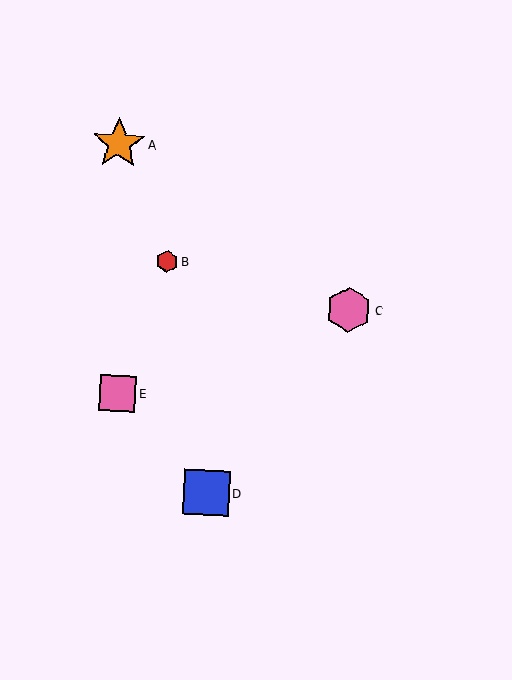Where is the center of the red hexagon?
The center of the red hexagon is at (167, 262).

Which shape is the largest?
The orange star (labeled A) is the largest.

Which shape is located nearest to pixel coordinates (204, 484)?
The blue square (labeled D) at (207, 492) is nearest to that location.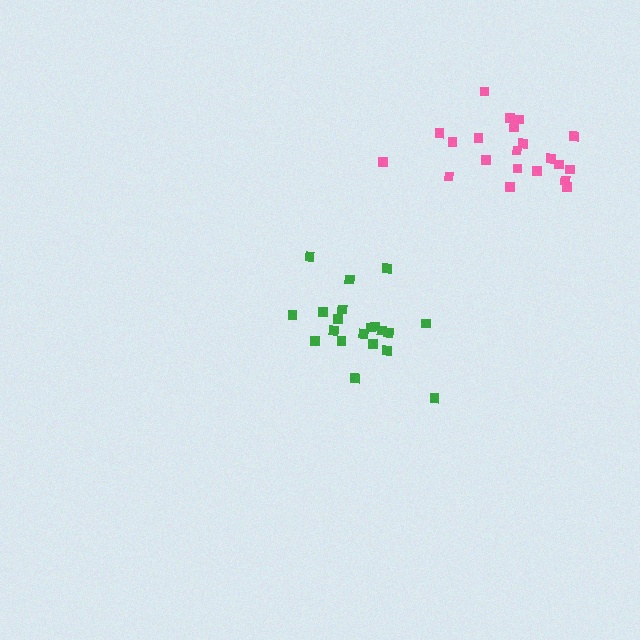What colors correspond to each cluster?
The clusters are colored: pink, green.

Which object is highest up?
The pink cluster is topmost.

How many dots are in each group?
Group 1: 21 dots, Group 2: 20 dots (41 total).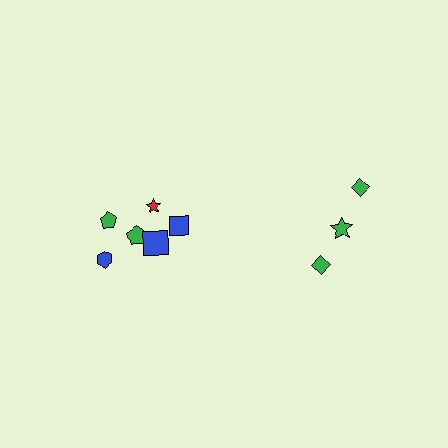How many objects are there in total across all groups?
There are 9 objects.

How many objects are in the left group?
There are 6 objects.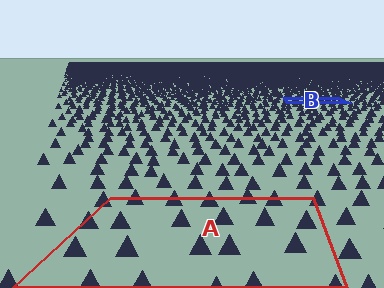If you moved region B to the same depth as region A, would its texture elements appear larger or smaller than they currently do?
They would appear larger. At a closer depth, the same texture elements are projected at a bigger on-screen size.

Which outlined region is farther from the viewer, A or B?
Region B is farther from the viewer — the texture elements inside it appear smaller and more densely packed.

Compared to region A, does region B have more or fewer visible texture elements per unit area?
Region B has more texture elements per unit area — they are packed more densely because it is farther away.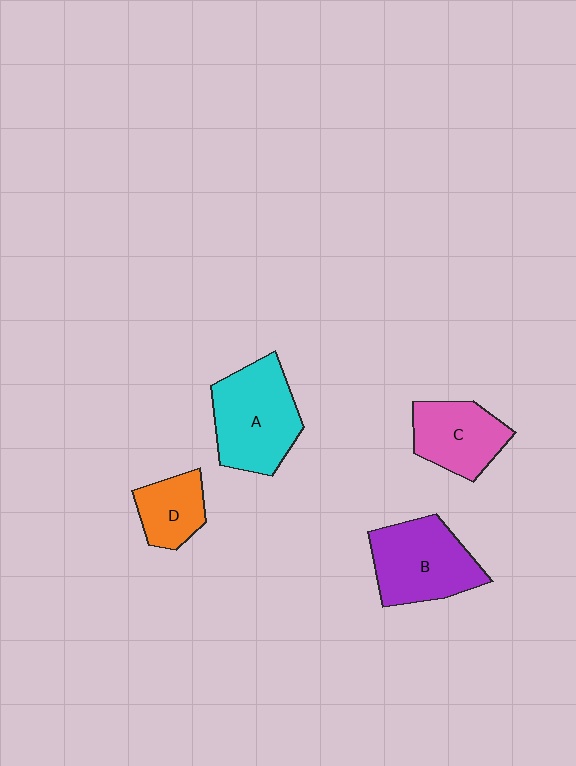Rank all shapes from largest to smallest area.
From largest to smallest: A (cyan), B (purple), C (pink), D (orange).